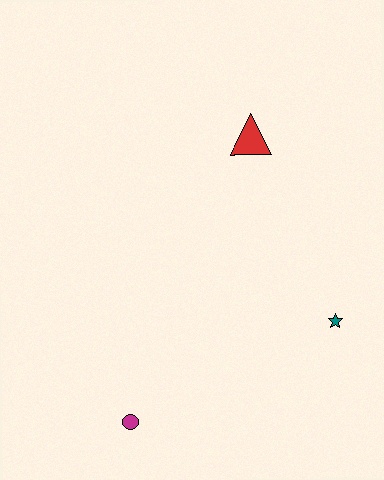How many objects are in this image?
There are 3 objects.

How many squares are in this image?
There are no squares.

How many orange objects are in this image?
There are no orange objects.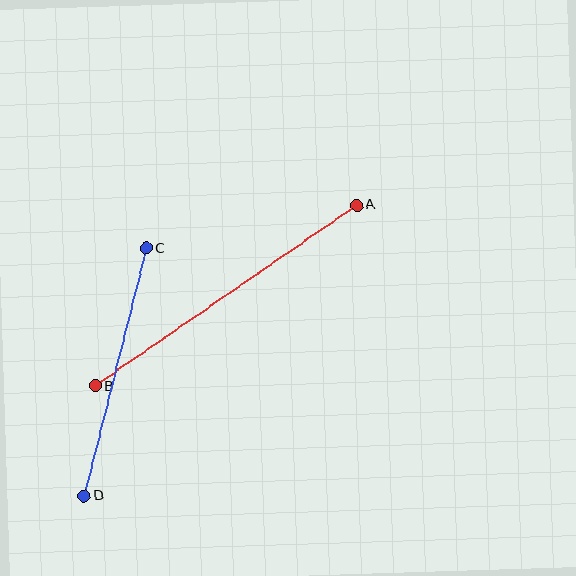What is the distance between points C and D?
The distance is approximately 256 pixels.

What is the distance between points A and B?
The distance is approximately 318 pixels.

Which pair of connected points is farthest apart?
Points A and B are farthest apart.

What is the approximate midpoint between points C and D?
The midpoint is at approximately (115, 372) pixels.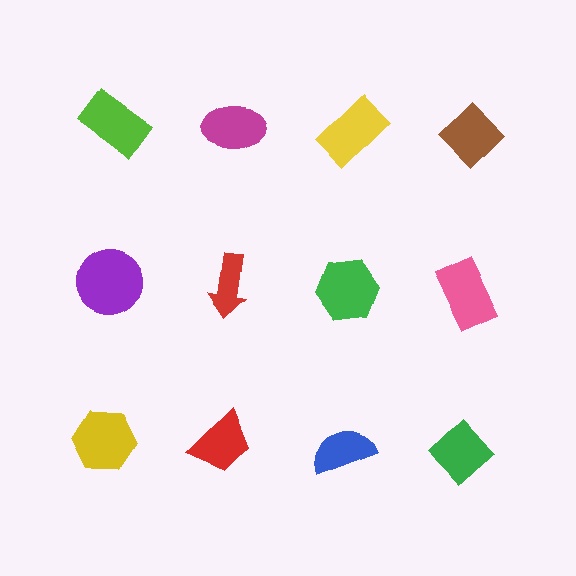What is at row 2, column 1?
A purple circle.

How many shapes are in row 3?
4 shapes.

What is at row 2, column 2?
A red arrow.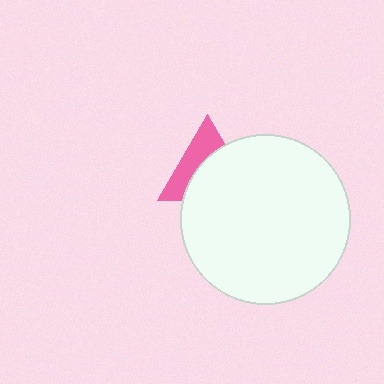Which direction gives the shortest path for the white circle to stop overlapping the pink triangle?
Moving toward the lower-right gives the shortest separation.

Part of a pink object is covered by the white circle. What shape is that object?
It is a triangle.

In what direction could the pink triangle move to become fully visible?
The pink triangle could move toward the upper-left. That would shift it out from behind the white circle entirely.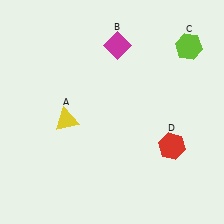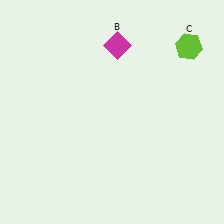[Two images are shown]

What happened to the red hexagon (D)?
The red hexagon (D) was removed in Image 2. It was in the bottom-right area of Image 1.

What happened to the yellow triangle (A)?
The yellow triangle (A) was removed in Image 2. It was in the bottom-left area of Image 1.